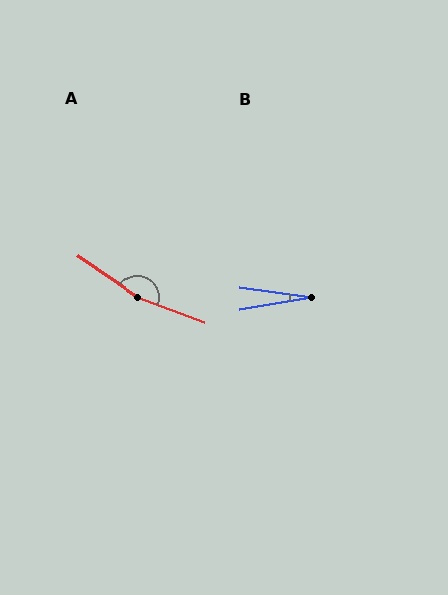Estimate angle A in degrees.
Approximately 166 degrees.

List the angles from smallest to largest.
B (18°), A (166°).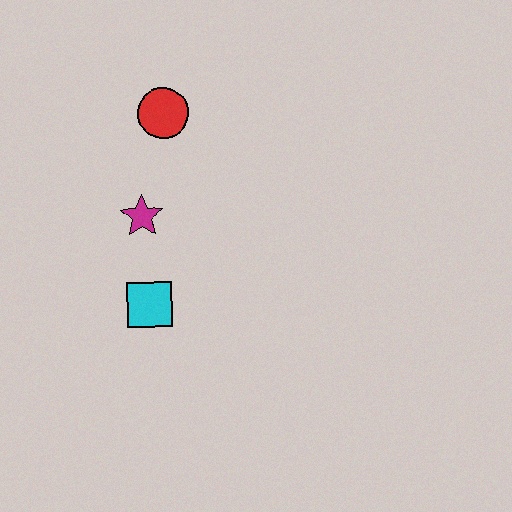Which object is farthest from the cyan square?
The red circle is farthest from the cyan square.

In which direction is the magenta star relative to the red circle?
The magenta star is below the red circle.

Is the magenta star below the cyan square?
No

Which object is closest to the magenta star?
The cyan square is closest to the magenta star.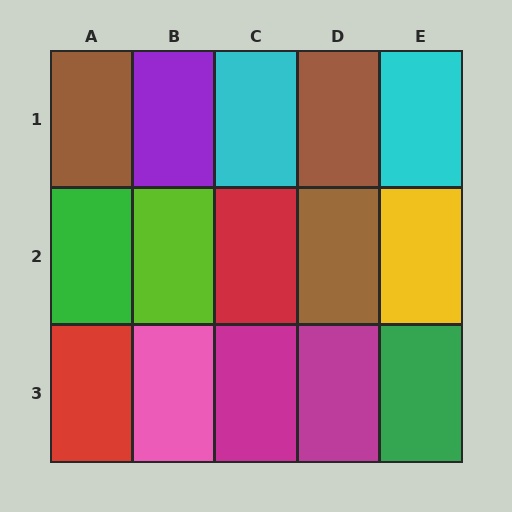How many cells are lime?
1 cell is lime.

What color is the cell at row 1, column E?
Cyan.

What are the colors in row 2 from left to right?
Green, lime, red, brown, yellow.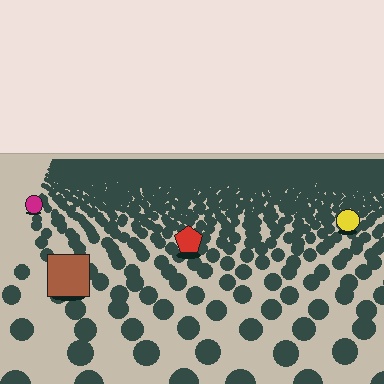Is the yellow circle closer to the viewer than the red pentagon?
No. The red pentagon is closer — you can tell from the texture gradient: the ground texture is coarser near it.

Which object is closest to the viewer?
The brown square is closest. The texture marks near it are larger and more spread out.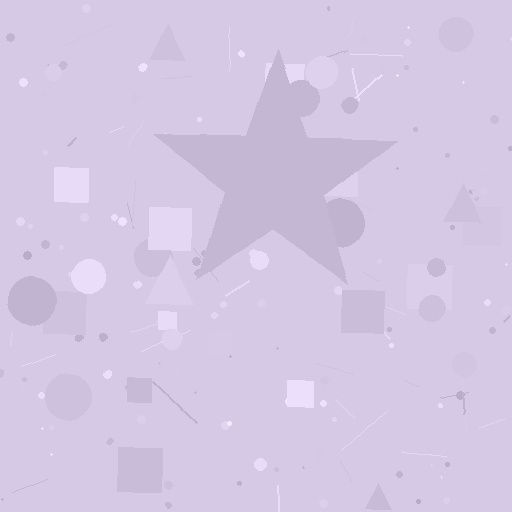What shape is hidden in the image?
A star is hidden in the image.